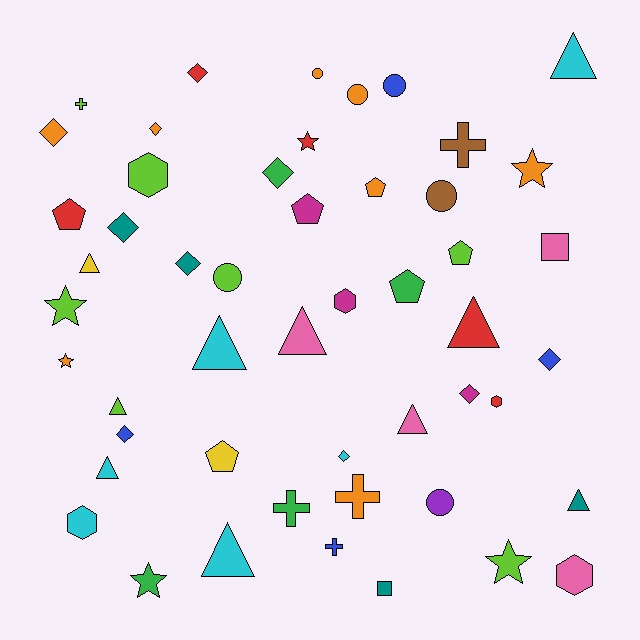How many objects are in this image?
There are 50 objects.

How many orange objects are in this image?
There are 8 orange objects.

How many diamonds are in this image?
There are 10 diamonds.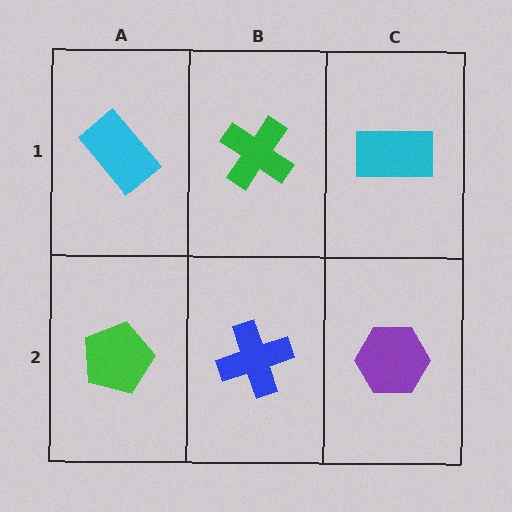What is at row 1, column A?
A cyan rectangle.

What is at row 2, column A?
A green pentagon.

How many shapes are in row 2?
3 shapes.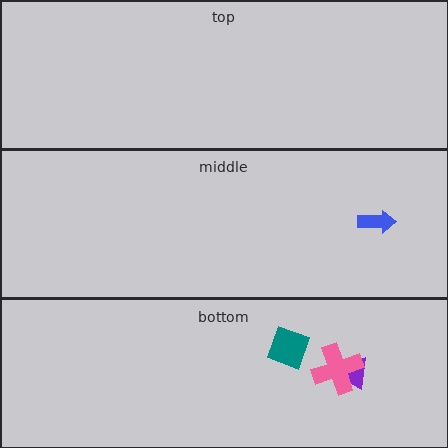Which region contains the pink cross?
The bottom region.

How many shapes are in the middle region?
1.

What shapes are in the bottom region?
The teal diamond, the purple trapezoid, the pink cross.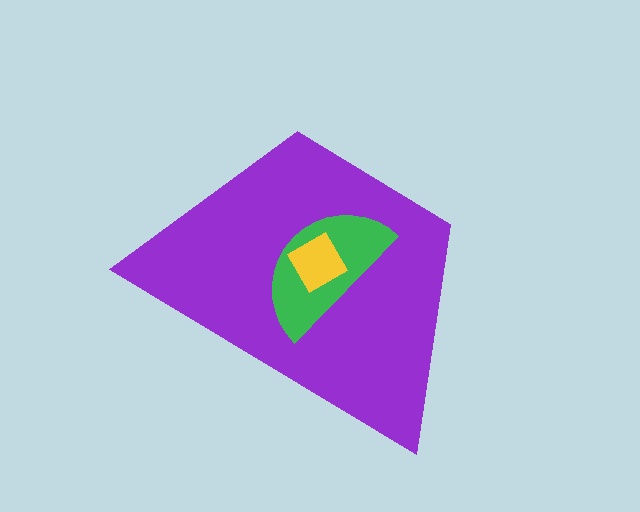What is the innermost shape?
The yellow diamond.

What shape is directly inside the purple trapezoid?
The green semicircle.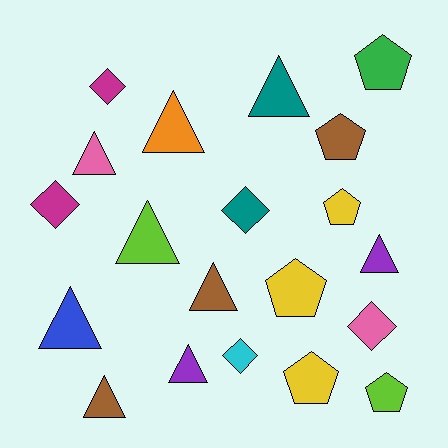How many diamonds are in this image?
There are 5 diamonds.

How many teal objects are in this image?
There are 2 teal objects.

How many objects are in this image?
There are 20 objects.